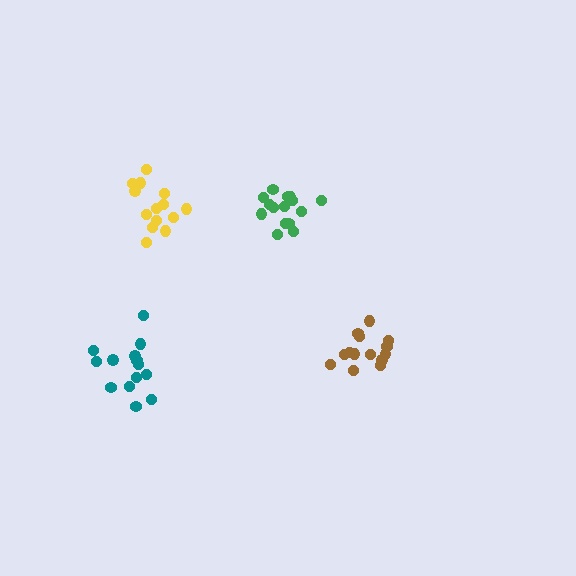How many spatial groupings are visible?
There are 4 spatial groupings.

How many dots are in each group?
Group 1: 15 dots, Group 2: 14 dots, Group 3: 14 dots, Group 4: 14 dots (57 total).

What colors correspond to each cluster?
The clusters are colored: green, yellow, teal, brown.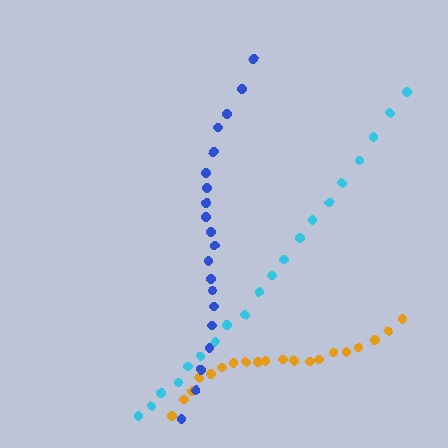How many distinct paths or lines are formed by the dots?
There are 3 distinct paths.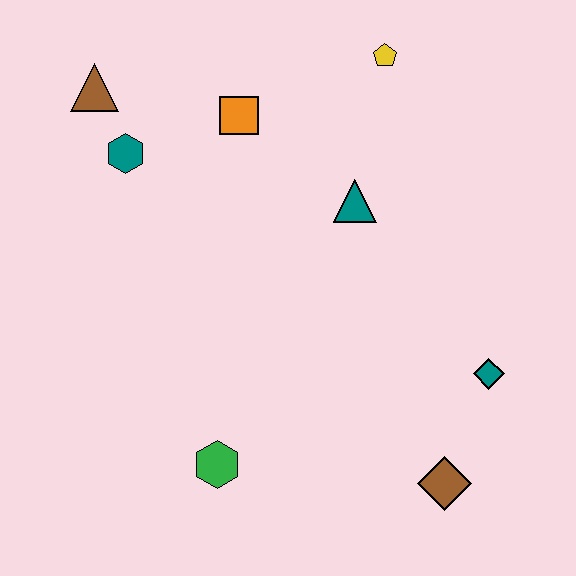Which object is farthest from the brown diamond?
The brown triangle is farthest from the brown diamond.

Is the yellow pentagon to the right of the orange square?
Yes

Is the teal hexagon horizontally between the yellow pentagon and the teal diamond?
No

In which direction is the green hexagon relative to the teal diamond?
The green hexagon is to the left of the teal diamond.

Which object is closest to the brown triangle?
The teal hexagon is closest to the brown triangle.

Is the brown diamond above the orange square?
No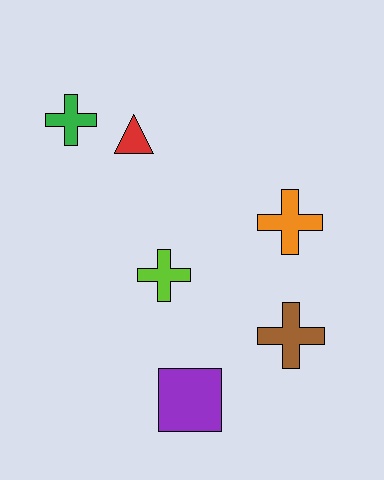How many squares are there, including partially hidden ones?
There is 1 square.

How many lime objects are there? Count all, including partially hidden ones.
There is 1 lime object.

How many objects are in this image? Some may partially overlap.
There are 6 objects.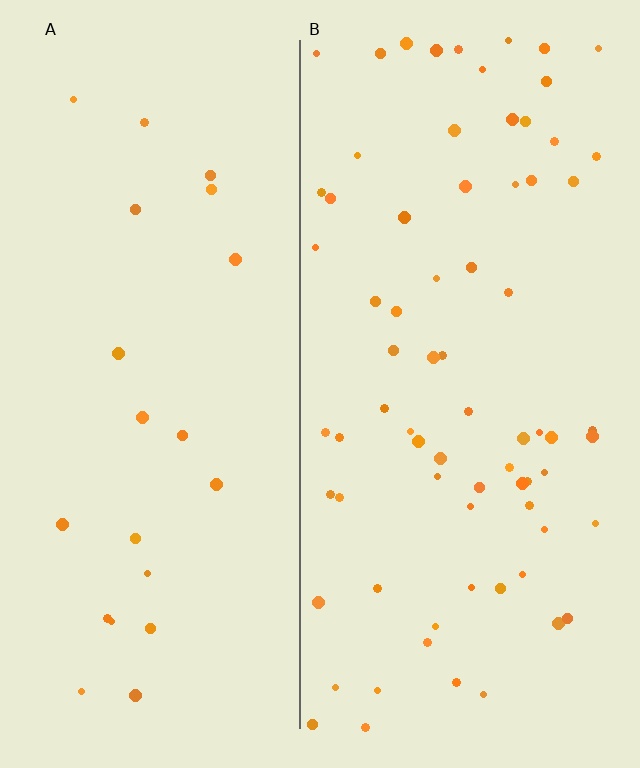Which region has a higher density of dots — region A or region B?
B (the right).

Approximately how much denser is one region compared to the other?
Approximately 3.4× — region B over region A.